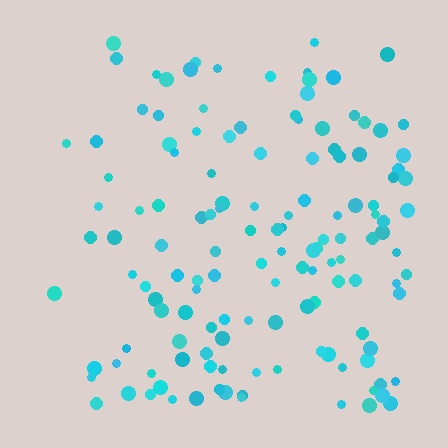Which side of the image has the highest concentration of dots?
The right.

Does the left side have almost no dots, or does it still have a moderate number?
Still a moderate number, just noticeably fewer than the right.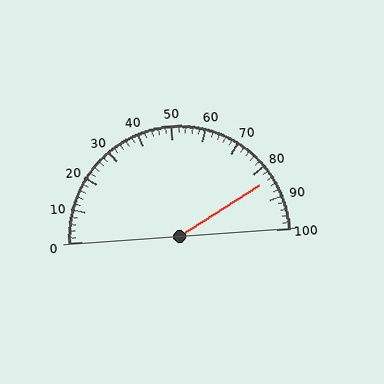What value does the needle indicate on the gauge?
The needle indicates approximately 84.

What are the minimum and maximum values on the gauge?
The gauge ranges from 0 to 100.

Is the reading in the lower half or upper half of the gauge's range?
The reading is in the upper half of the range (0 to 100).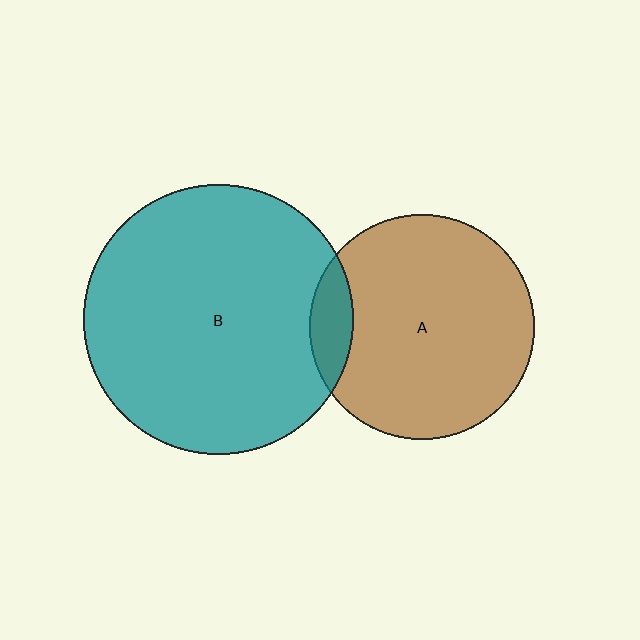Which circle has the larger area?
Circle B (teal).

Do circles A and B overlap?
Yes.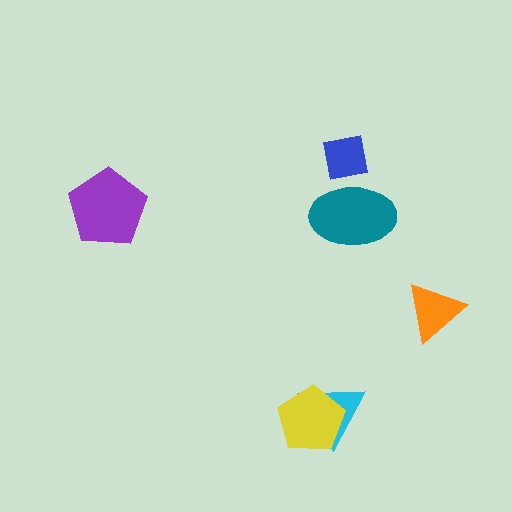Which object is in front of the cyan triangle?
The yellow pentagon is in front of the cyan triangle.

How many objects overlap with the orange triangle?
0 objects overlap with the orange triangle.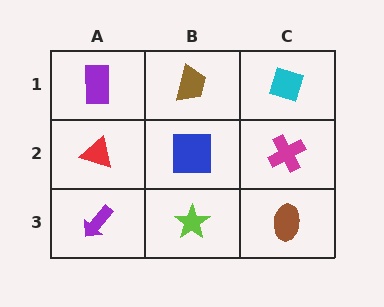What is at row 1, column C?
A cyan diamond.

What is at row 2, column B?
A blue square.